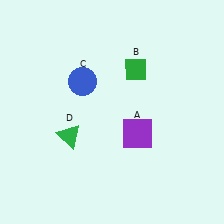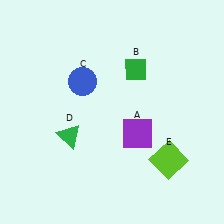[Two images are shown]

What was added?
A lime square (E) was added in Image 2.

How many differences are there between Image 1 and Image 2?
There is 1 difference between the two images.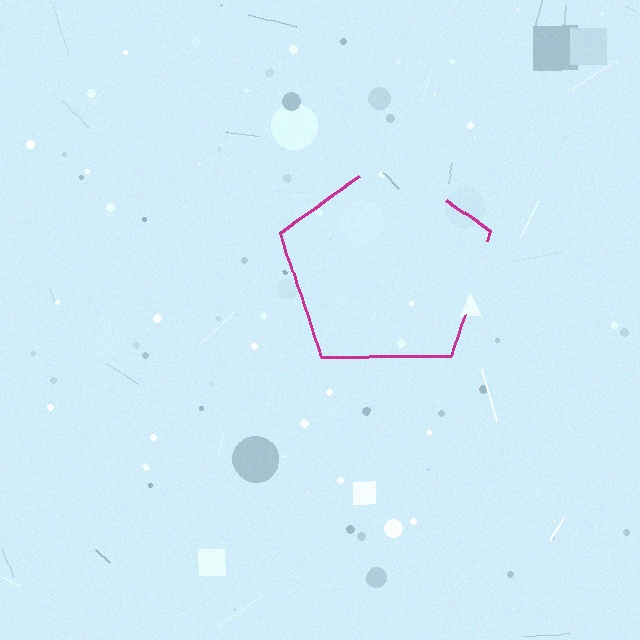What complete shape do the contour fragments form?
The contour fragments form a pentagon.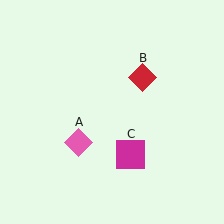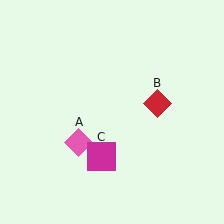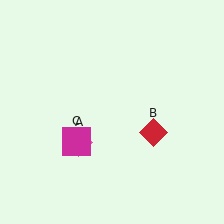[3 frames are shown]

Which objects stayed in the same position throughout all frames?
Pink diamond (object A) remained stationary.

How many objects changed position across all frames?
2 objects changed position: red diamond (object B), magenta square (object C).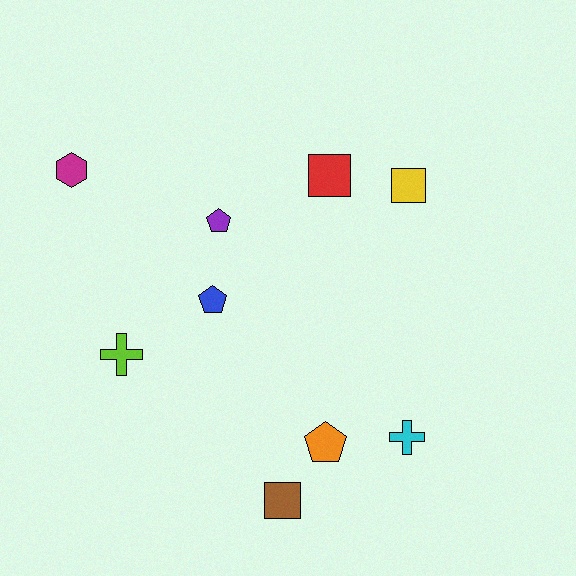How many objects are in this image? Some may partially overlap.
There are 9 objects.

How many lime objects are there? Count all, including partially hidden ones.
There is 1 lime object.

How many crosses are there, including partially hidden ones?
There are 2 crosses.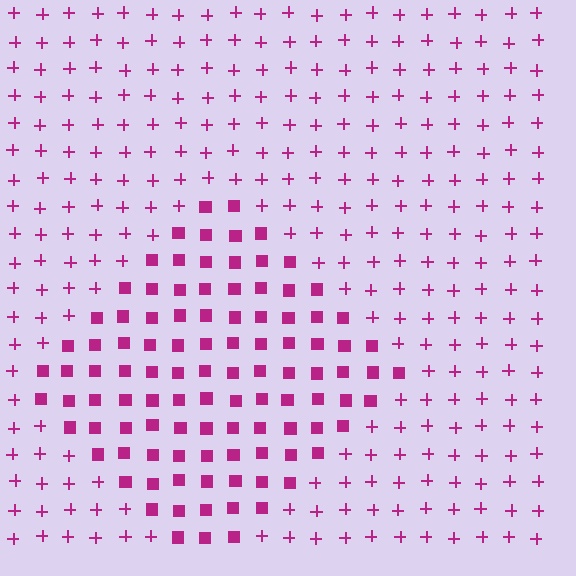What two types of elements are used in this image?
The image uses squares inside the diamond region and plus signs outside it.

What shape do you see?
I see a diamond.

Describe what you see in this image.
The image is filled with small magenta elements arranged in a uniform grid. A diamond-shaped region contains squares, while the surrounding area contains plus signs. The boundary is defined purely by the change in element shape.